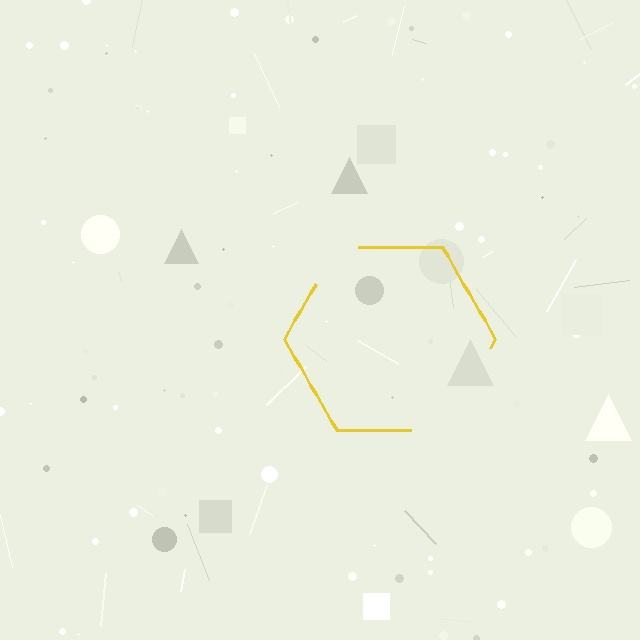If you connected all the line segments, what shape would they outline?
They would outline a hexagon.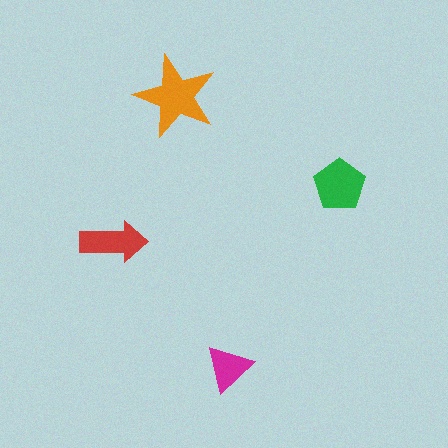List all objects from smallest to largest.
The magenta triangle, the red arrow, the green pentagon, the orange star.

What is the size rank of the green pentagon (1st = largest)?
2nd.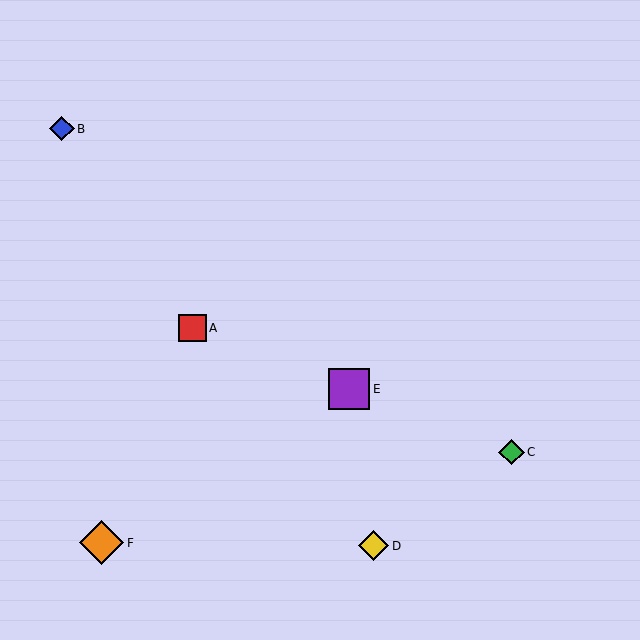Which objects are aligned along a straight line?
Objects A, C, E are aligned along a straight line.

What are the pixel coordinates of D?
Object D is at (373, 546).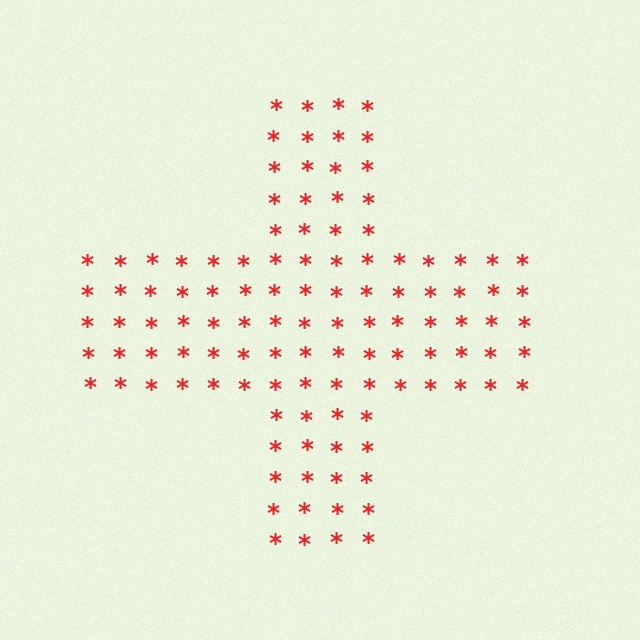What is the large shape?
The large shape is a cross.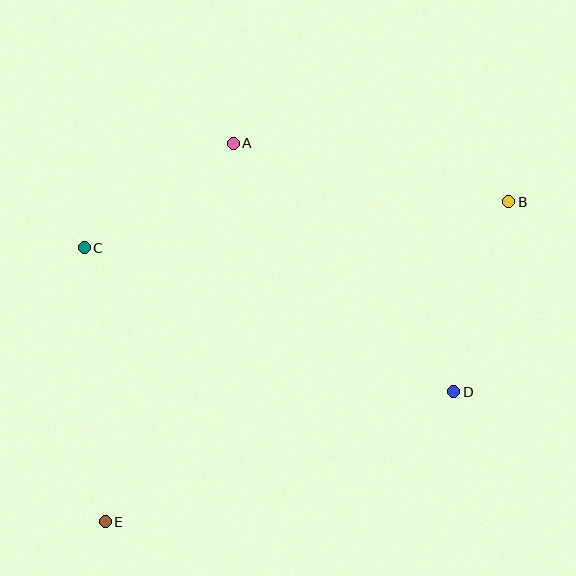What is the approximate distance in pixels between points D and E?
The distance between D and E is approximately 372 pixels.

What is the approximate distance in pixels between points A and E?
The distance between A and E is approximately 399 pixels.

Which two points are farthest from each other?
Points B and E are farthest from each other.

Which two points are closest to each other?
Points A and C are closest to each other.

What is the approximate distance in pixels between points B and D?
The distance between B and D is approximately 198 pixels.